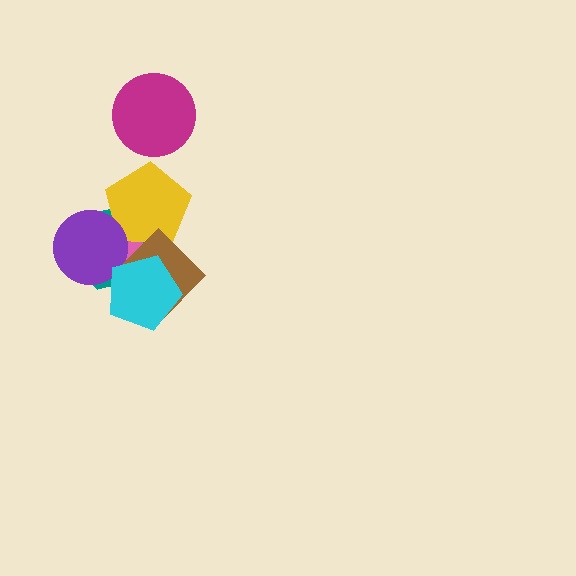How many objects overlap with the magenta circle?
0 objects overlap with the magenta circle.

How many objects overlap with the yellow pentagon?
4 objects overlap with the yellow pentagon.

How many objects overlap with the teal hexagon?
5 objects overlap with the teal hexagon.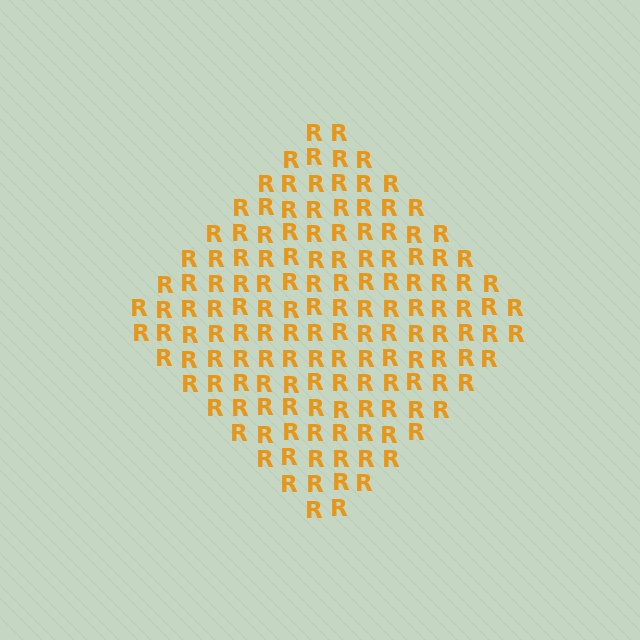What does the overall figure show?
The overall figure shows a diamond.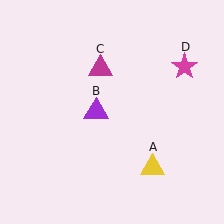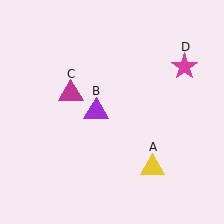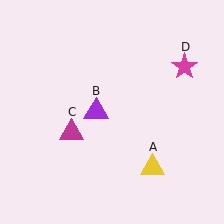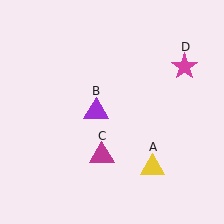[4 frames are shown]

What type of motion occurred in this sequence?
The magenta triangle (object C) rotated counterclockwise around the center of the scene.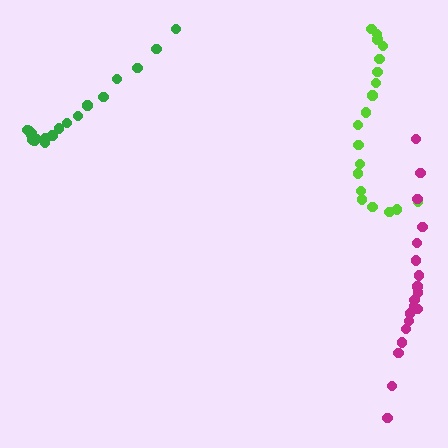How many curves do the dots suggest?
There are 3 distinct paths.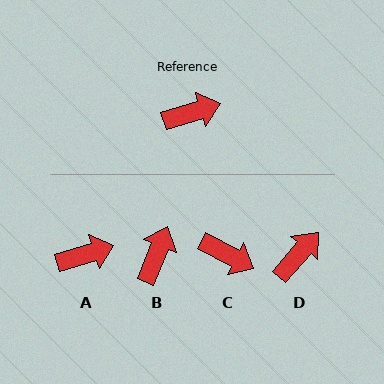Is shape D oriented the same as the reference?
No, it is off by about 32 degrees.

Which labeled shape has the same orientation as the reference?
A.